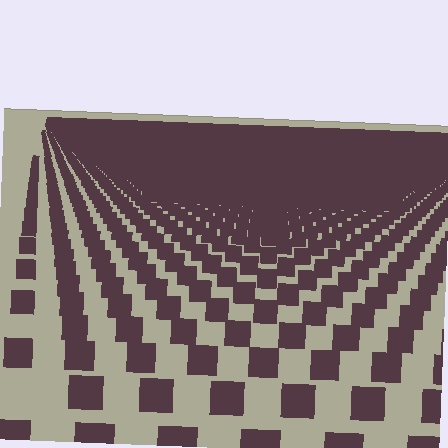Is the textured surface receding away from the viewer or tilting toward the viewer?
The surface is receding away from the viewer. Texture elements get smaller and denser toward the top.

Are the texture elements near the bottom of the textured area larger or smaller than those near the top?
Larger. Near the bottom, elements are closer to the viewer and appear at a bigger on-screen size.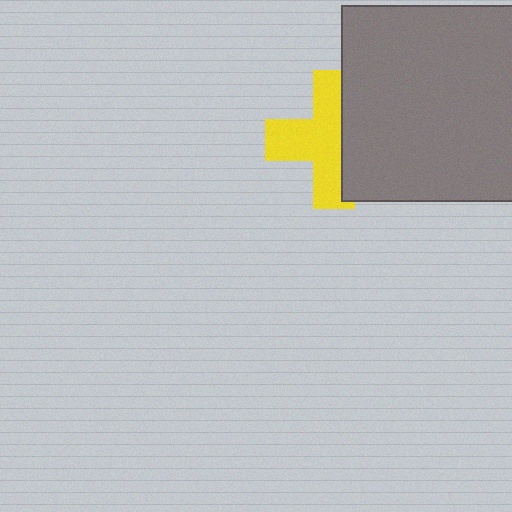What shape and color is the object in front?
The object in front is a gray square.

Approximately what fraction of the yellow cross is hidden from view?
Roughly 39% of the yellow cross is hidden behind the gray square.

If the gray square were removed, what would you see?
You would see the complete yellow cross.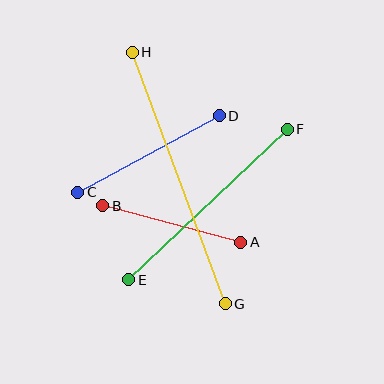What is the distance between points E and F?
The distance is approximately 218 pixels.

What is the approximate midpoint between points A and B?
The midpoint is at approximately (172, 224) pixels.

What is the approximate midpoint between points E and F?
The midpoint is at approximately (208, 204) pixels.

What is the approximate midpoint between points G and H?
The midpoint is at approximately (179, 178) pixels.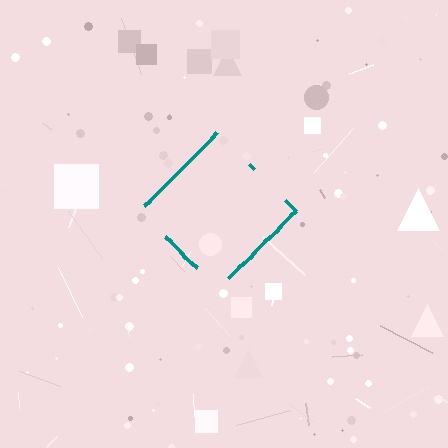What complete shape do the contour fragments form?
The contour fragments form a diamond.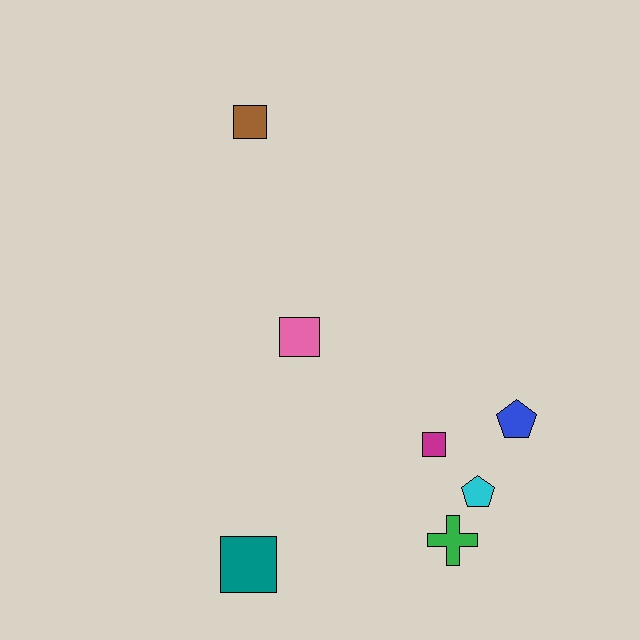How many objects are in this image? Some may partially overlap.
There are 7 objects.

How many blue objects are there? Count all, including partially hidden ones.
There is 1 blue object.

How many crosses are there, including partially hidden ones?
There is 1 cross.